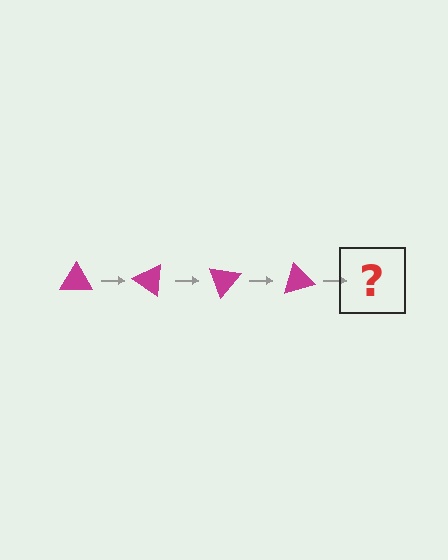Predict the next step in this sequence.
The next step is a magenta triangle rotated 140 degrees.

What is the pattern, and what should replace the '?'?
The pattern is that the triangle rotates 35 degrees each step. The '?' should be a magenta triangle rotated 140 degrees.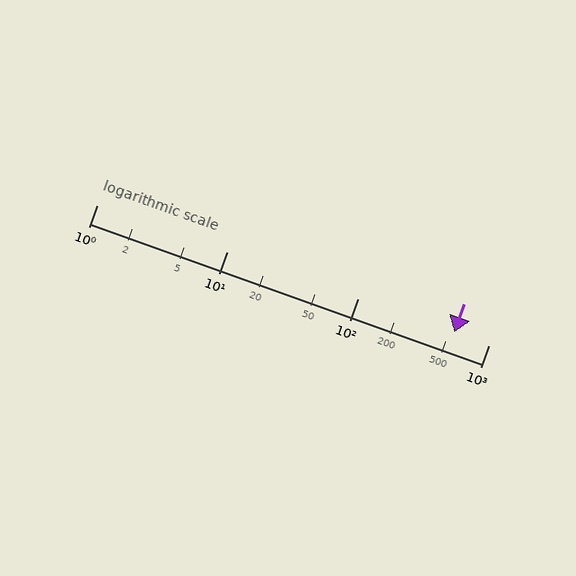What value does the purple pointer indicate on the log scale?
The pointer indicates approximately 550.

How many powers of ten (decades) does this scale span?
The scale spans 3 decades, from 1 to 1000.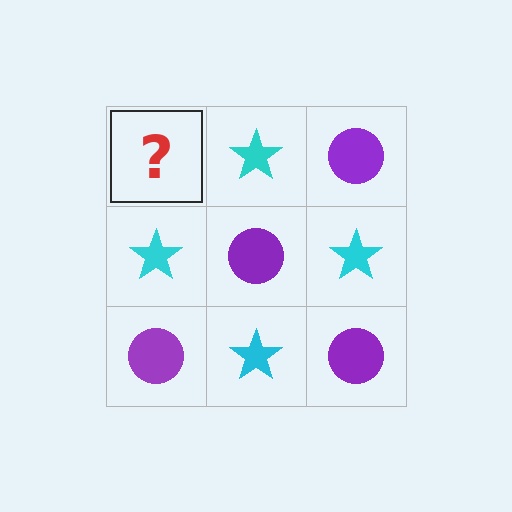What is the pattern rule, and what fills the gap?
The rule is that it alternates purple circle and cyan star in a checkerboard pattern. The gap should be filled with a purple circle.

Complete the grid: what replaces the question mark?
The question mark should be replaced with a purple circle.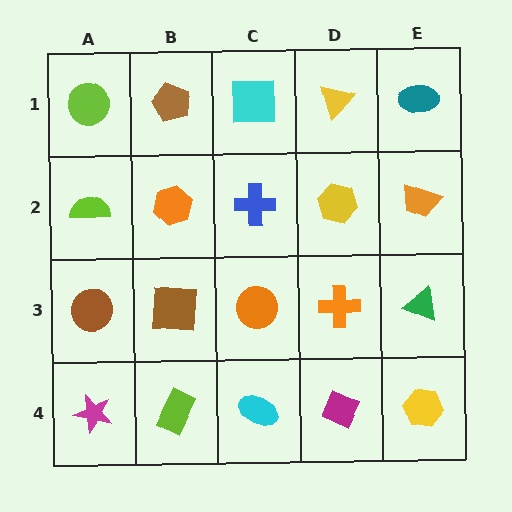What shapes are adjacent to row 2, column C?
A cyan square (row 1, column C), an orange circle (row 3, column C), an orange hexagon (row 2, column B), a yellow hexagon (row 2, column D).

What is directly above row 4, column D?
An orange cross.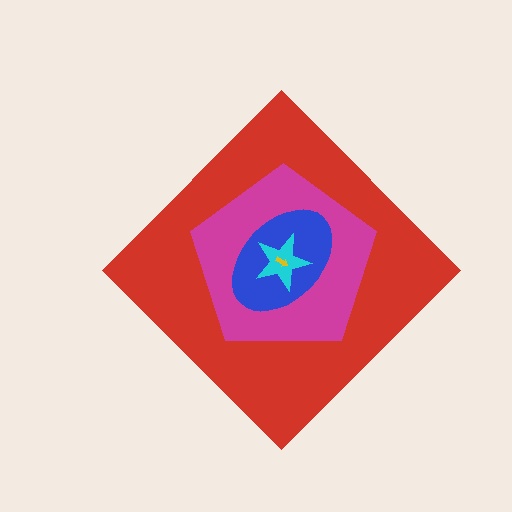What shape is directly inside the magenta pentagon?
The blue ellipse.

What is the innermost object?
The yellow arrow.